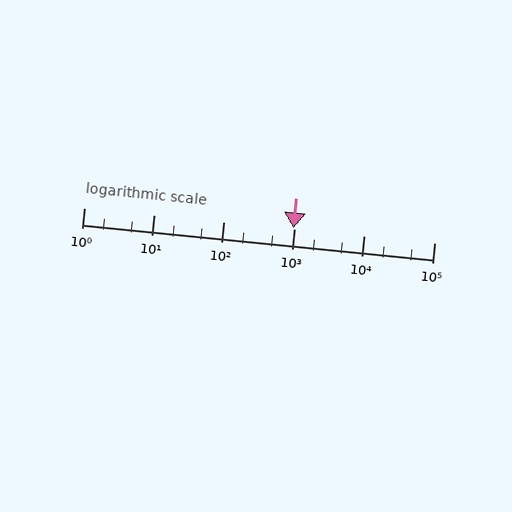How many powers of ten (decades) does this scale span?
The scale spans 5 decades, from 1 to 100000.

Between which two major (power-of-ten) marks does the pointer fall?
The pointer is between 100 and 1000.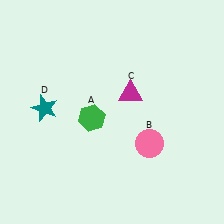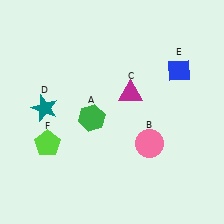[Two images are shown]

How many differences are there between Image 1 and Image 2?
There are 2 differences between the two images.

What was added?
A blue diamond (E), a lime pentagon (F) were added in Image 2.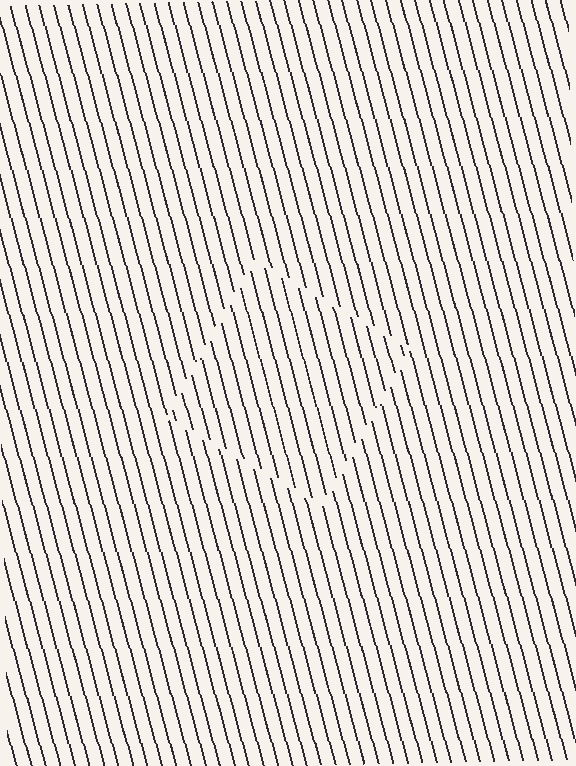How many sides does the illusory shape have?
4 sides — the line-ends trace a square.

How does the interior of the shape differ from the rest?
The interior of the shape contains the same grating, shifted by half a period — the contour is defined by the phase discontinuity where line-ends from the inner and outer gratings abut.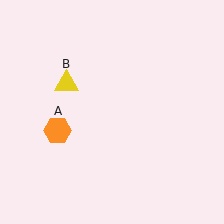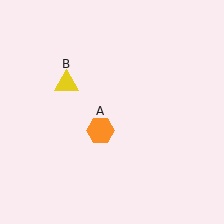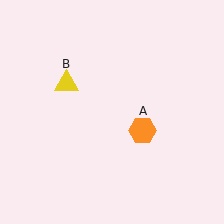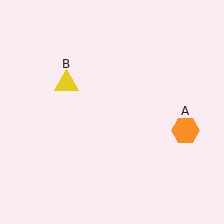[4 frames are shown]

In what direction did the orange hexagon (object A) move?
The orange hexagon (object A) moved right.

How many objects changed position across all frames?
1 object changed position: orange hexagon (object A).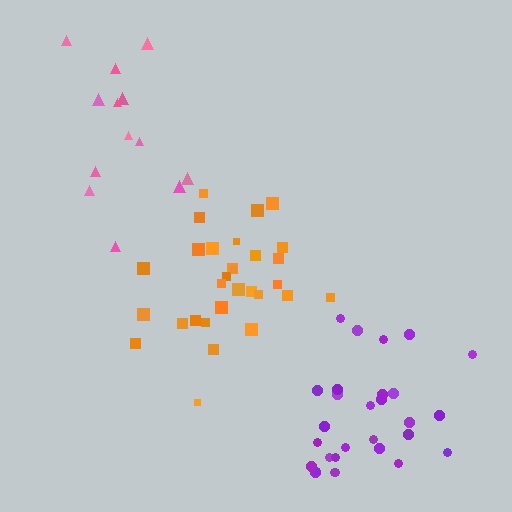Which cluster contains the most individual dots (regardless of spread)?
Orange (30).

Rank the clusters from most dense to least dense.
orange, purple, pink.